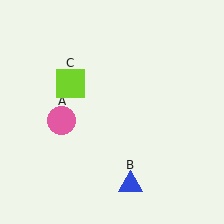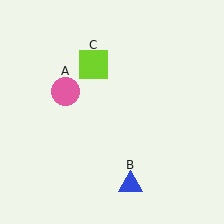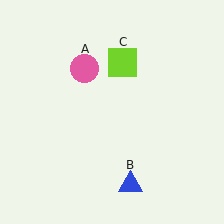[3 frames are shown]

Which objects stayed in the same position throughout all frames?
Blue triangle (object B) remained stationary.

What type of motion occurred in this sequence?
The pink circle (object A), lime square (object C) rotated clockwise around the center of the scene.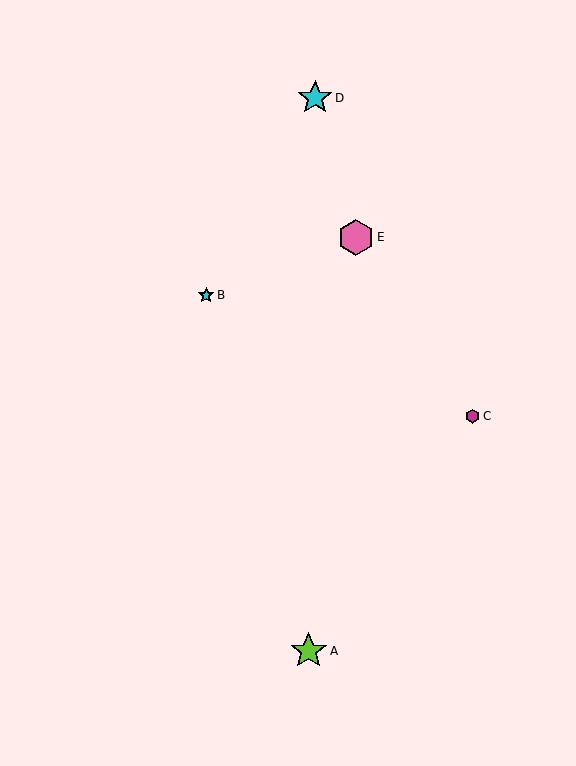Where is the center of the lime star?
The center of the lime star is at (309, 651).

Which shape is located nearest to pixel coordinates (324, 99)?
The cyan star (labeled D) at (315, 98) is nearest to that location.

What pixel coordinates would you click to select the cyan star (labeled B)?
Click at (206, 295) to select the cyan star B.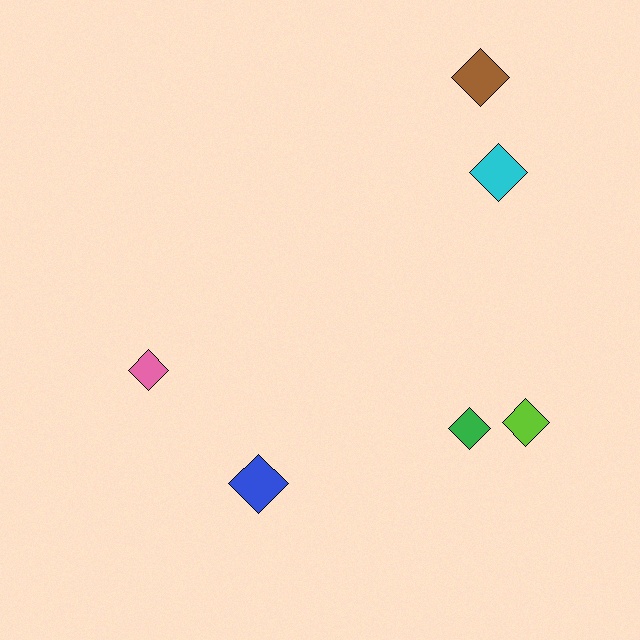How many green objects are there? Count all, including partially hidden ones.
There is 1 green object.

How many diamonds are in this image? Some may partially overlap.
There are 6 diamonds.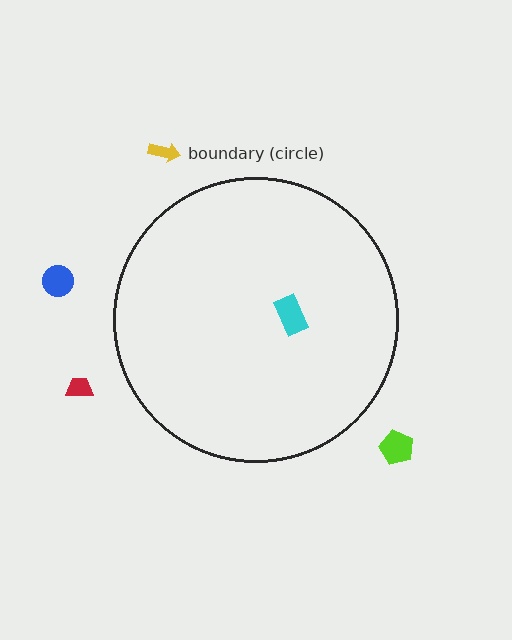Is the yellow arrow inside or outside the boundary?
Outside.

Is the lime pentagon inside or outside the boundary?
Outside.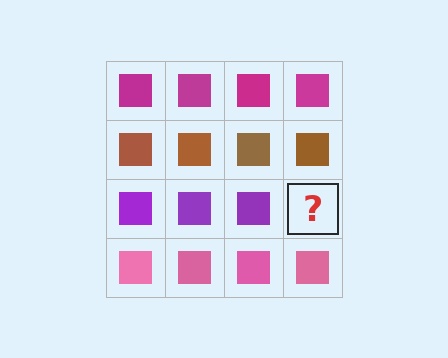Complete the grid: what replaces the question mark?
The question mark should be replaced with a purple square.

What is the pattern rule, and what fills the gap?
The rule is that each row has a consistent color. The gap should be filled with a purple square.